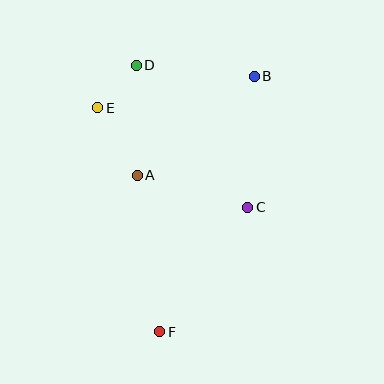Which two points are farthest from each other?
Points B and F are farthest from each other.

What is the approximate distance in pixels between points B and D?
The distance between B and D is approximately 118 pixels.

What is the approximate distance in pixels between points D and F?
The distance between D and F is approximately 267 pixels.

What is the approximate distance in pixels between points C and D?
The distance between C and D is approximately 181 pixels.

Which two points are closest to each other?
Points D and E are closest to each other.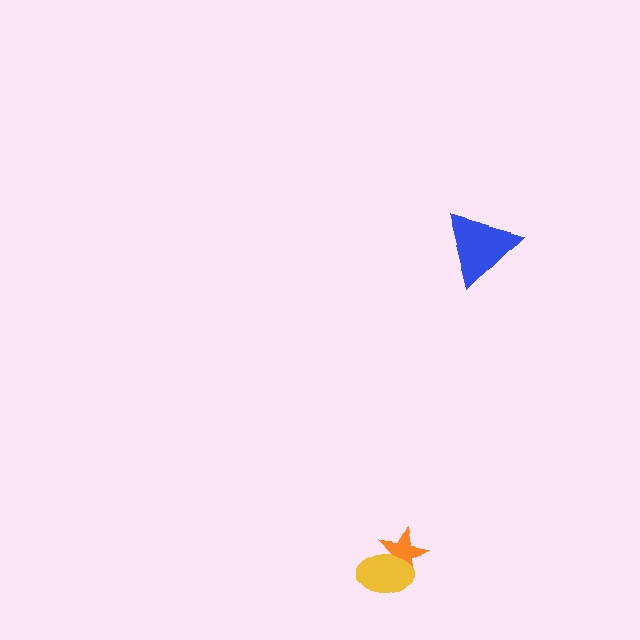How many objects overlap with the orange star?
1 object overlaps with the orange star.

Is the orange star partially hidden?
Yes, it is partially covered by another shape.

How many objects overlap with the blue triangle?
0 objects overlap with the blue triangle.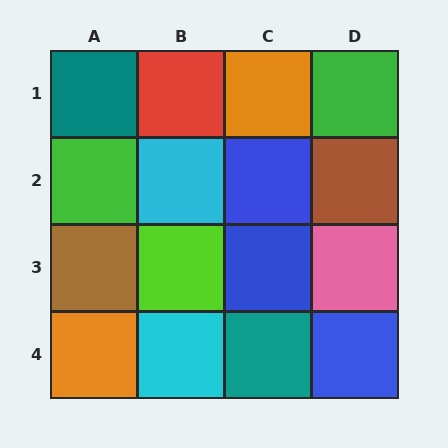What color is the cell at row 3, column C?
Blue.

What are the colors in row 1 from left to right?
Teal, red, orange, green.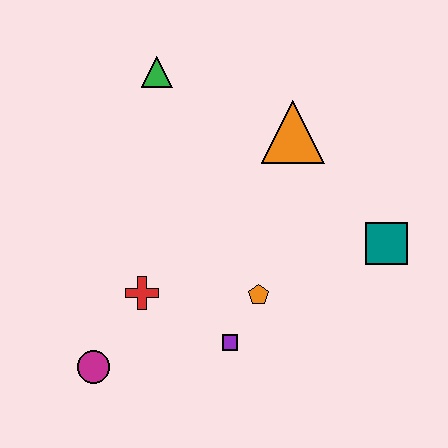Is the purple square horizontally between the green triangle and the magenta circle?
No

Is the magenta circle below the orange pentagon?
Yes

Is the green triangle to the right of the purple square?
No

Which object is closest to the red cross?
The magenta circle is closest to the red cross.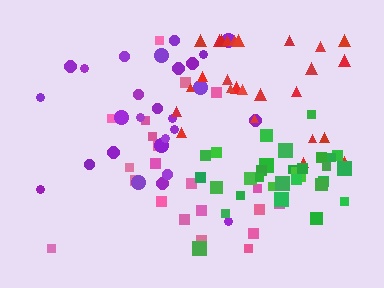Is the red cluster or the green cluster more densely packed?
Green.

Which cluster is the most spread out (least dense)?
Pink.